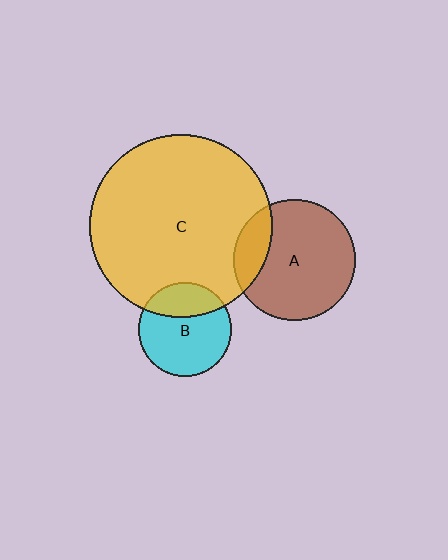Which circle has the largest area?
Circle C (yellow).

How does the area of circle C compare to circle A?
Approximately 2.3 times.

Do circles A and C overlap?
Yes.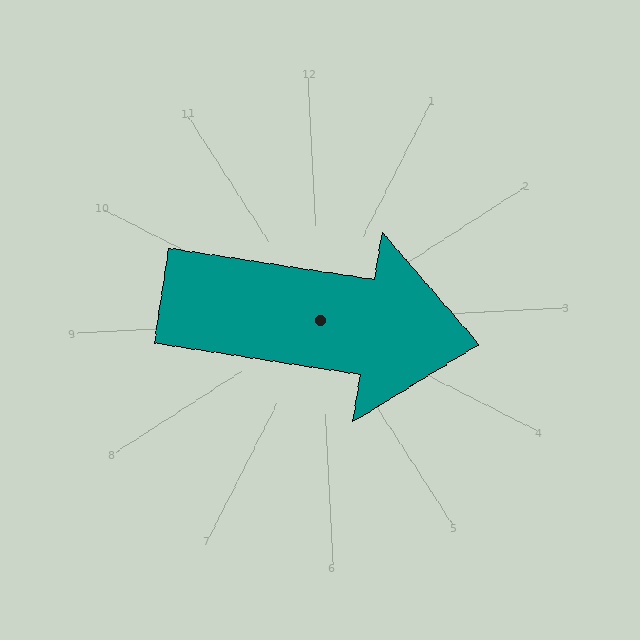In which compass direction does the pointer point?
East.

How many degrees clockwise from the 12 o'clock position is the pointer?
Approximately 102 degrees.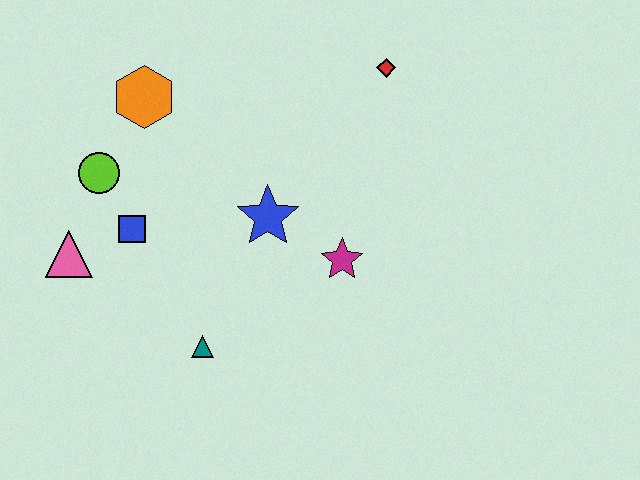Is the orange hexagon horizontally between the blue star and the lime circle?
Yes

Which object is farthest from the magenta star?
The pink triangle is farthest from the magenta star.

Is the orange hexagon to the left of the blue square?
No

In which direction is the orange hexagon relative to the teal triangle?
The orange hexagon is above the teal triangle.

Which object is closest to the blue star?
The magenta star is closest to the blue star.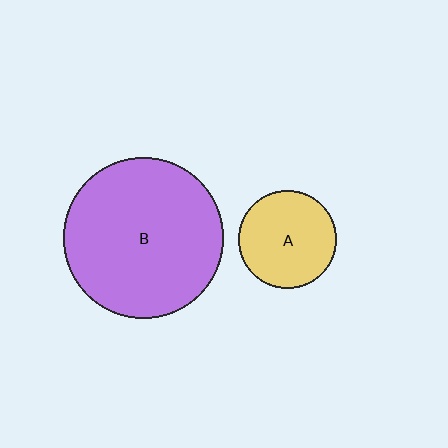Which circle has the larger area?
Circle B (purple).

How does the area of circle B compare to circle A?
Approximately 2.7 times.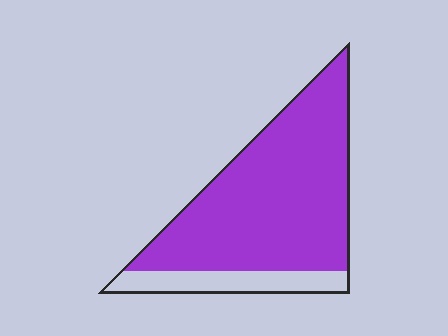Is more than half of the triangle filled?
Yes.